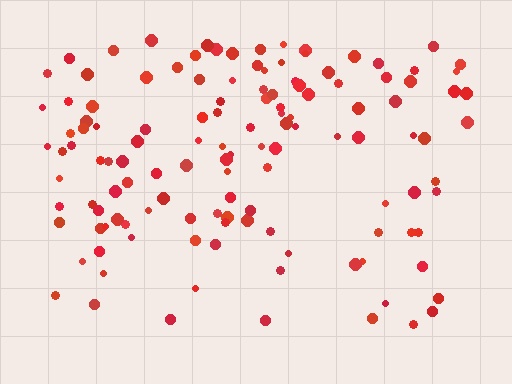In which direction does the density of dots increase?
From bottom to top, with the top side densest.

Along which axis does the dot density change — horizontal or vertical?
Vertical.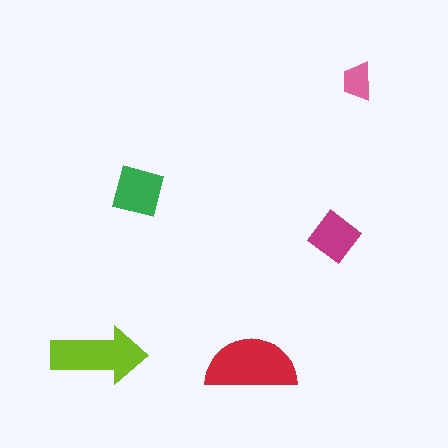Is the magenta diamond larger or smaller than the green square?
Smaller.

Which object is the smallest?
The pink trapezoid.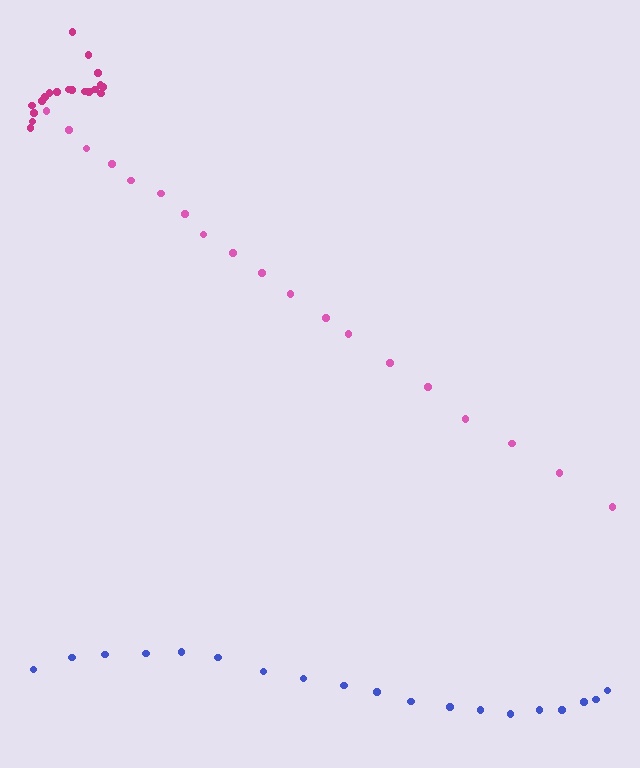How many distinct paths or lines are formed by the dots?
There are 3 distinct paths.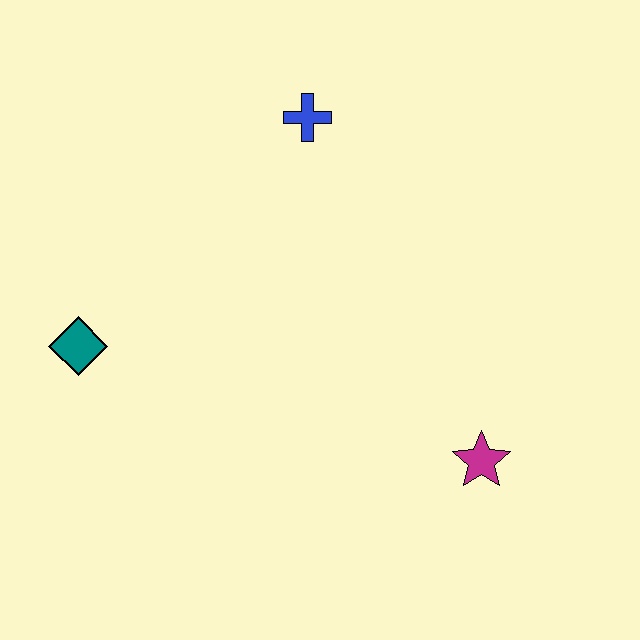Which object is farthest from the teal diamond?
The magenta star is farthest from the teal diamond.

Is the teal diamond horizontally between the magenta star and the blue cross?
No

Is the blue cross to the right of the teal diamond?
Yes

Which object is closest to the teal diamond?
The blue cross is closest to the teal diamond.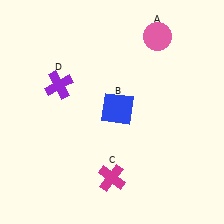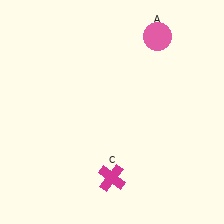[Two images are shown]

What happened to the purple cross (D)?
The purple cross (D) was removed in Image 2. It was in the top-left area of Image 1.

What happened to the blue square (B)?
The blue square (B) was removed in Image 2. It was in the top-right area of Image 1.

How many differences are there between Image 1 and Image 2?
There are 2 differences between the two images.